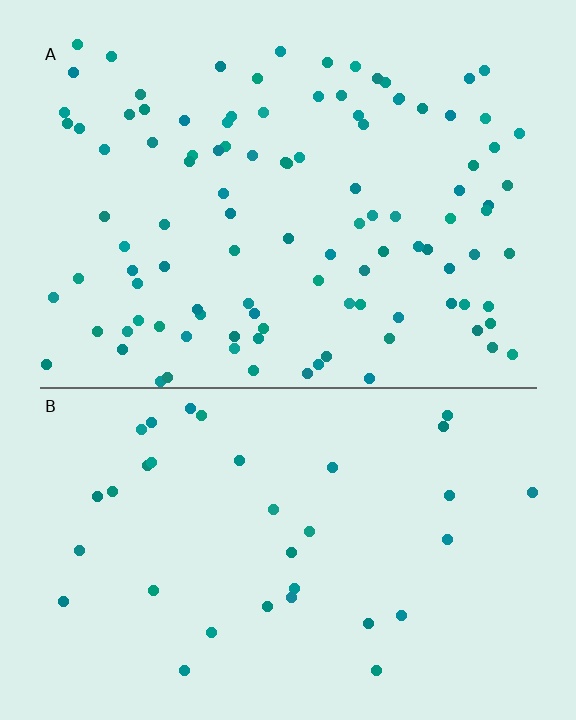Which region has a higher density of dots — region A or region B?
A (the top).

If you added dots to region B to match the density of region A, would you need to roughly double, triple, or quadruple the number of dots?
Approximately triple.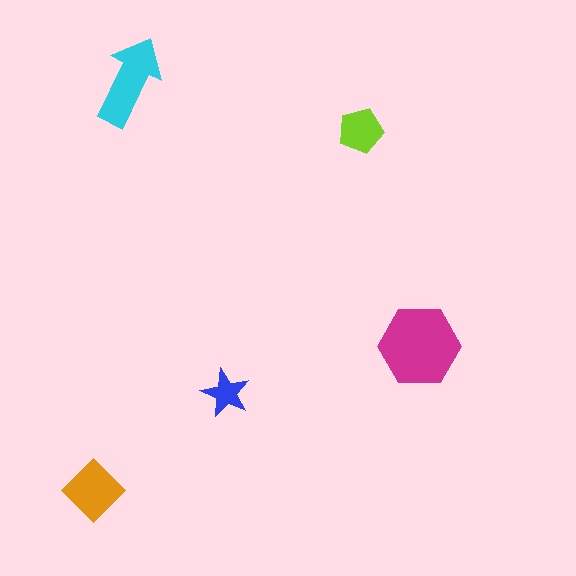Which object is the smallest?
The blue star.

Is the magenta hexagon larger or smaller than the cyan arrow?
Larger.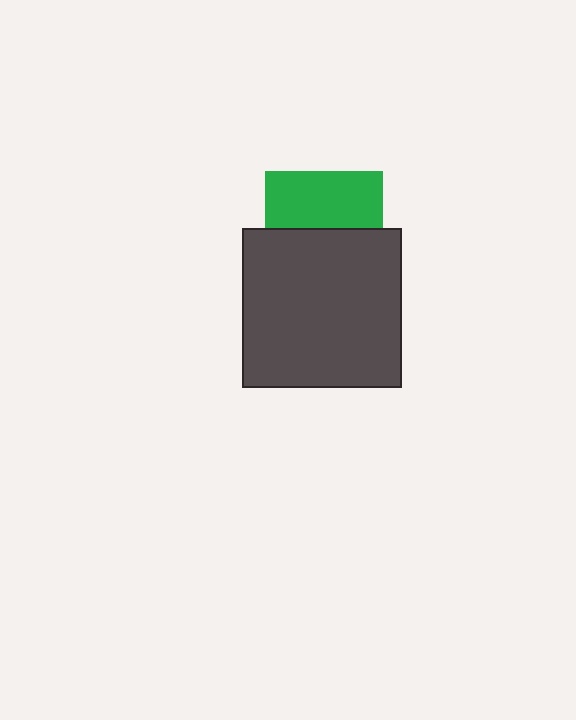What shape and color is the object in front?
The object in front is a dark gray square.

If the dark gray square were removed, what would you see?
You would see the complete green square.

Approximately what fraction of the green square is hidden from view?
Roughly 53% of the green square is hidden behind the dark gray square.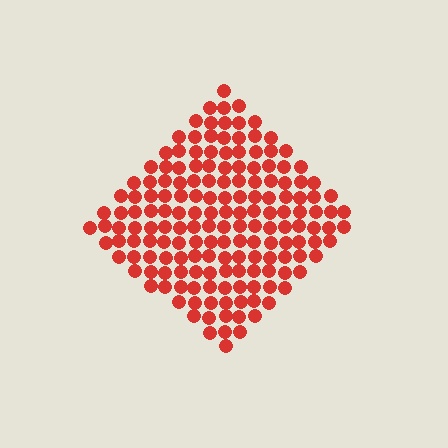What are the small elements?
The small elements are circles.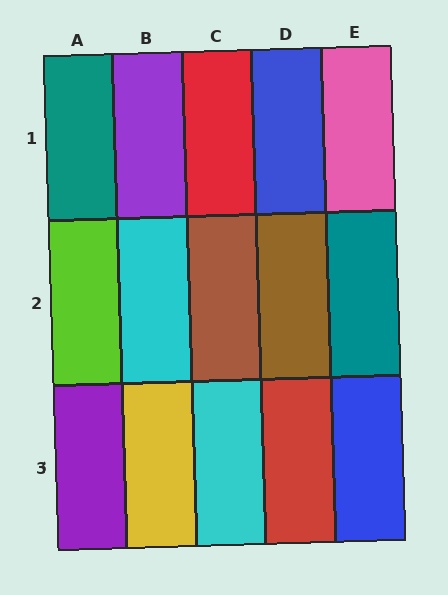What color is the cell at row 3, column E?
Blue.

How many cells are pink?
1 cell is pink.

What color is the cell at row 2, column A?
Lime.